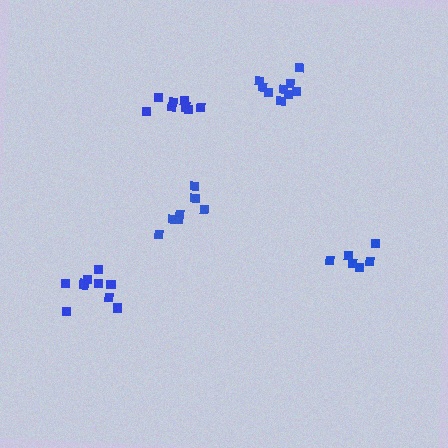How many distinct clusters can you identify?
There are 5 distinct clusters.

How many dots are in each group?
Group 1: 8 dots, Group 2: 10 dots, Group 3: 6 dots, Group 4: 7 dots, Group 5: 9 dots (40 total).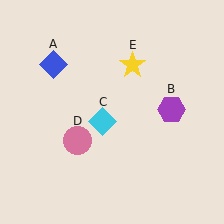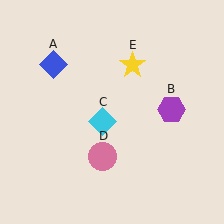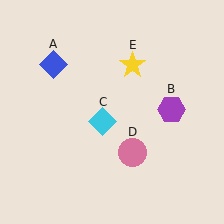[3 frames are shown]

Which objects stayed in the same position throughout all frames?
Blue diamond (object A) and purple hexagon (object B) and cyan diamond (object C) and yellow star (object E) remained stationary.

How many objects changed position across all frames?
1 object changed position: pink circle (object D).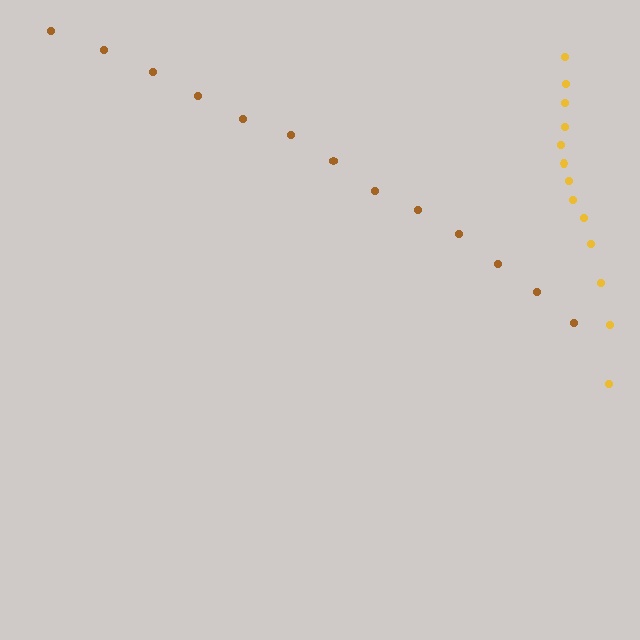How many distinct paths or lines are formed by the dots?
There are 2 distinct paths.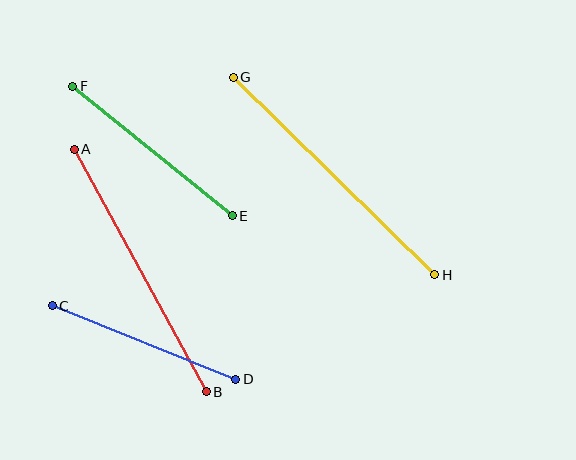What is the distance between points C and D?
The distance is approximately 198 pixels.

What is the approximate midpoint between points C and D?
The midpoint is at approximately (144, 342) pixels.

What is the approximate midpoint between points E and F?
The midpoint is at approximately (152, 151) pixels.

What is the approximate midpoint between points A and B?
The midpoint is at approximately (140, 271) pixels.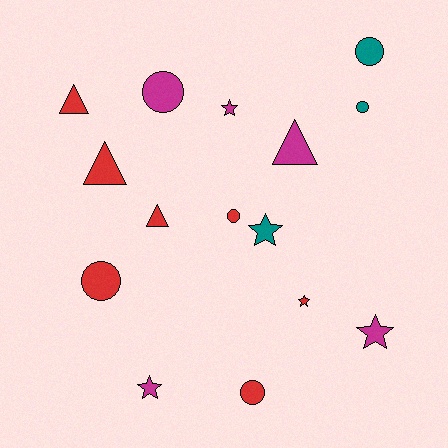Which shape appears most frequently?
Circle, with 6 objects.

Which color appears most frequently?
Red, with 7 objects.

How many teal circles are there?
There are 2 teal circles.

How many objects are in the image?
There are 15 objects.